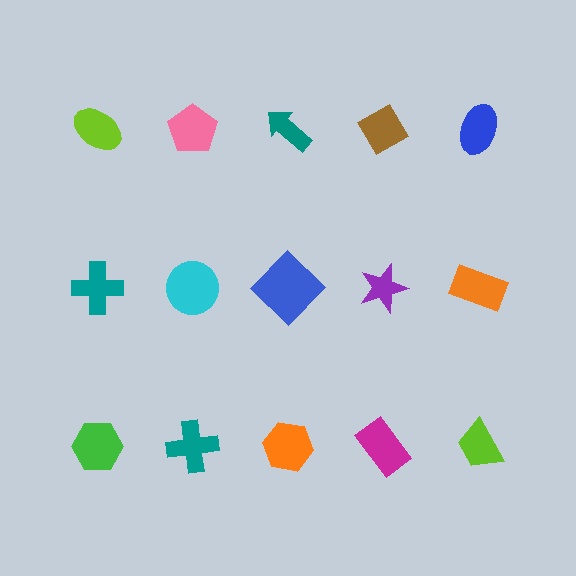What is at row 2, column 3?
A blue diamond.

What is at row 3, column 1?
A green hexagon.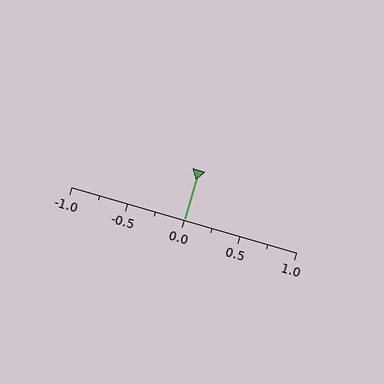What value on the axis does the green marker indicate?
The marker indicates approximately 0.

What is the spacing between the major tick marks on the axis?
The major ticks are spaced 0.5 apart.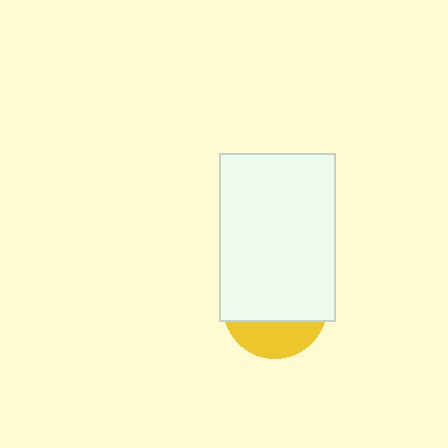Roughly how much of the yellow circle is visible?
A small part of it is visible (roughly 32%).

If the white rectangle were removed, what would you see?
You would see the complete yellow circle.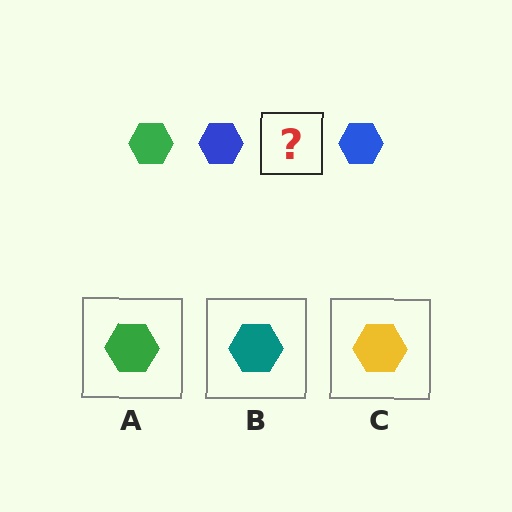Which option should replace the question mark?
Option A.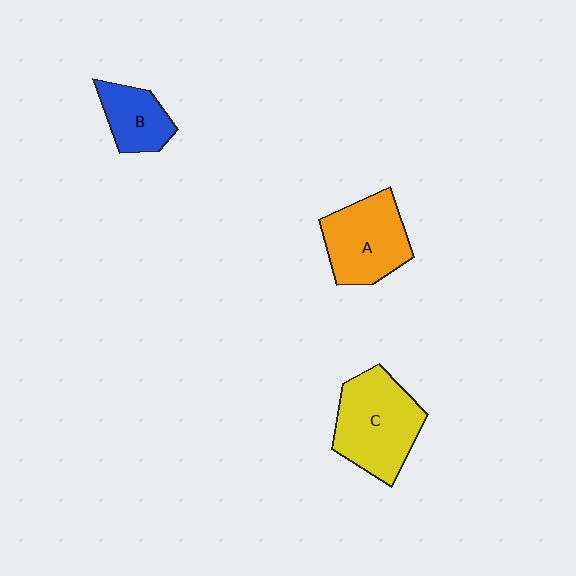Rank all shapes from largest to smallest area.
From largest to smallest: C (yellow), A (orange), B (blue).